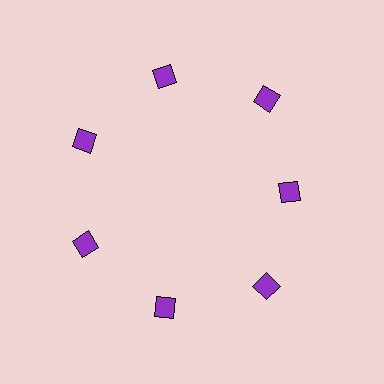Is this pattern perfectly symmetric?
No. The 7 purple diamonds are arranged in a ring, but one element near the 3 o'clock position is pulled inward toward the center, breaking the 7-fold rotational symmetry.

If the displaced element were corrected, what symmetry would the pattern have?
It would have 7-fold rotational symmetry — the pattern would map onto itself every 51 degrees.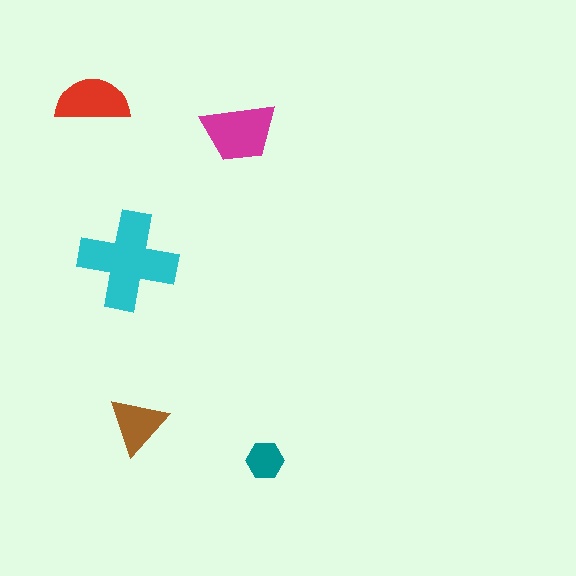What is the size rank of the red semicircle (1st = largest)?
3rd.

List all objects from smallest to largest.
The teal hexagon, the brown triangle, the red semicircle, the magenta trapezoid, the cyan cross.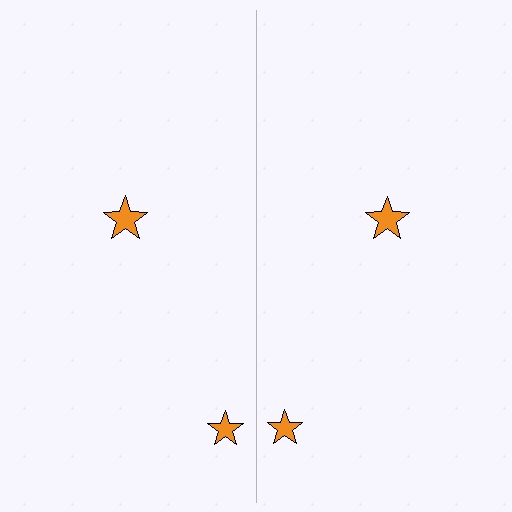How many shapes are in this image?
There are 4 shapes in this image.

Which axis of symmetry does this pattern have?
The pattern has a vertical axis of symmetry running through the center of the image.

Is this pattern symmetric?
Yes, this pattern has bilateral (reflection) symmetry.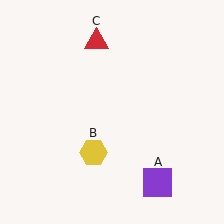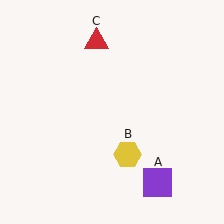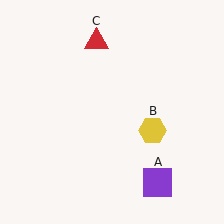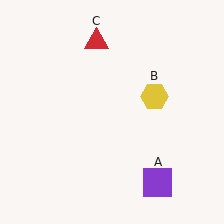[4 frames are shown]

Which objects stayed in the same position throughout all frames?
Purple square (object A) and red triangle (object C) remained stationary.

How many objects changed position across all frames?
1 object changed position: yellow hexagon (object B).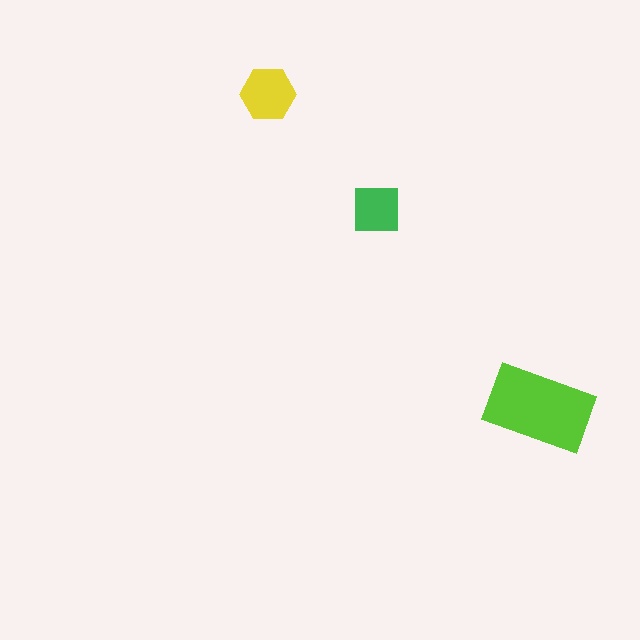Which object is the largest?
The lime rectangle.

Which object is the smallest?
The green square.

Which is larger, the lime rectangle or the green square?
The lime rectangle.